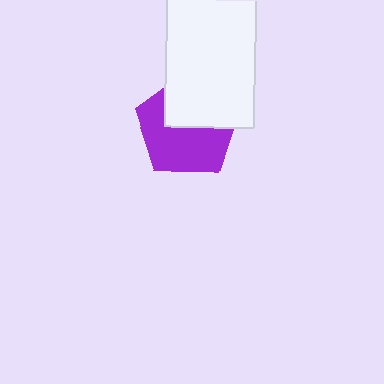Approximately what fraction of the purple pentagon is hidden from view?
Roughly 42% of the purple pentagon is hidden behind the white rectangle.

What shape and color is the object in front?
The object in front is a white rectangle.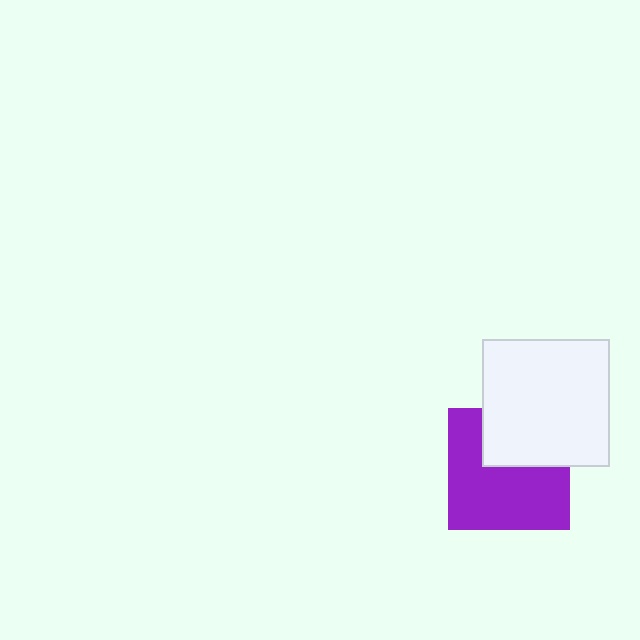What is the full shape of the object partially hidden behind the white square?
The partially hidden object is a purple square.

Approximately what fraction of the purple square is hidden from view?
Roughly 35% of the purple square is hidden behind the white square.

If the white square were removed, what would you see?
You would see the complete purple square.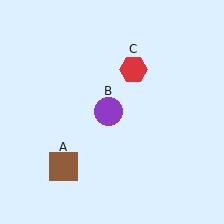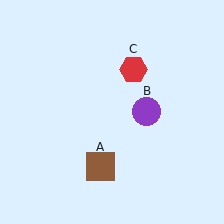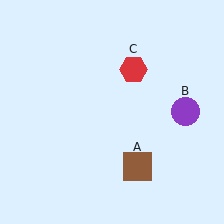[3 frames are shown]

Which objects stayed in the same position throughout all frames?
Red hexagon (object C) remained stationary.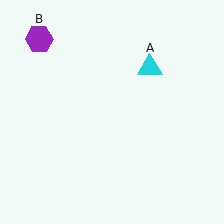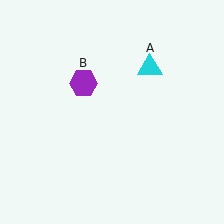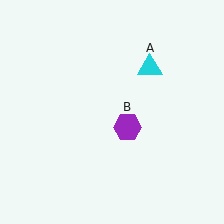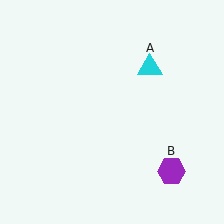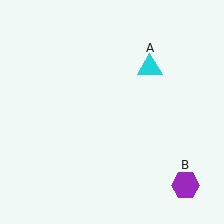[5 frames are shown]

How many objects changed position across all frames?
1 object changed position: purple hexagon (object B).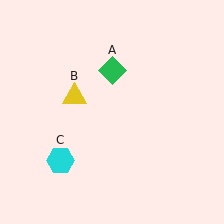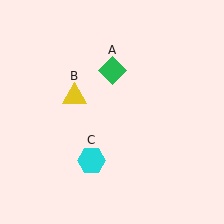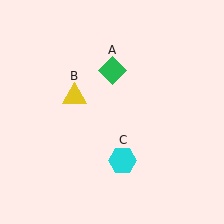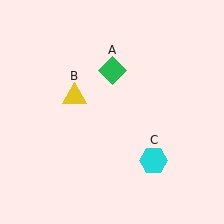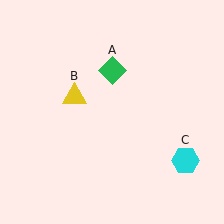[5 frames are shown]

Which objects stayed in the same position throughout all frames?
Green diamond (object A) and yellow triangle (object B) remained stationary.